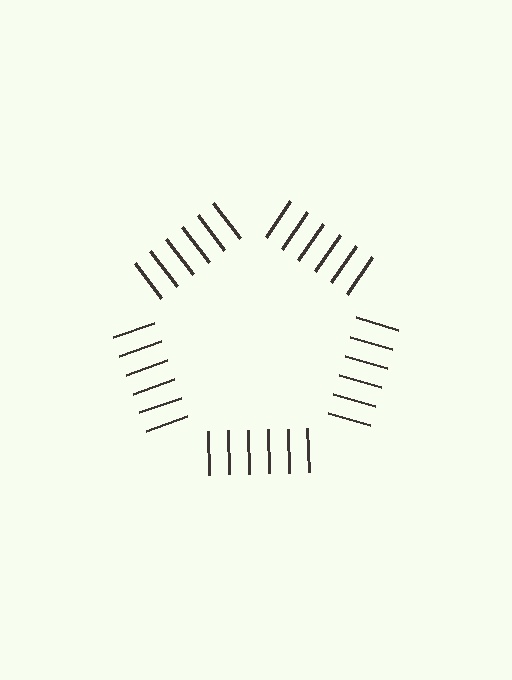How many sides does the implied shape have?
5 sides — the line-ends trace a pentagon.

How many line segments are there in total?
30 — 6 along each of the 5 edges.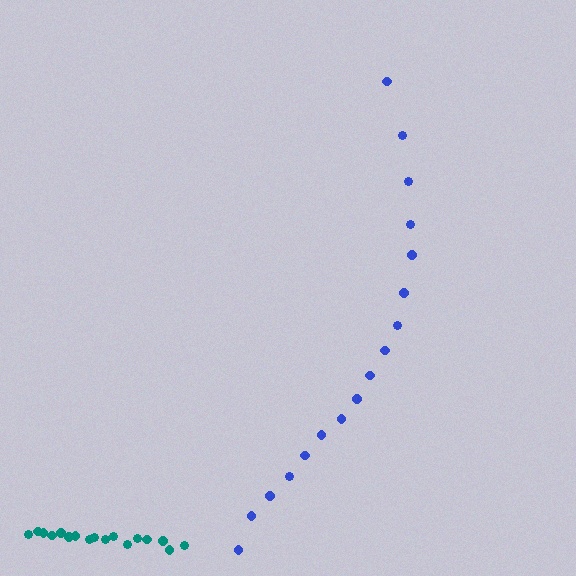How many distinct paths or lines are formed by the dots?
There are 2 distinct paths.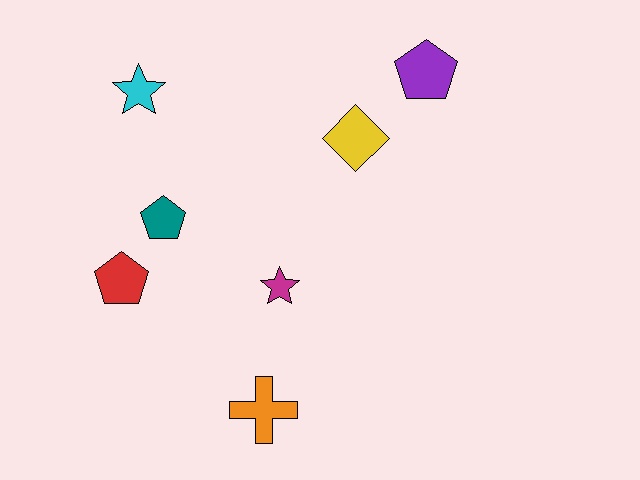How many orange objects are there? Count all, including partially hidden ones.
There is 1 orange object.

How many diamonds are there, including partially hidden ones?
There is 1 diamond.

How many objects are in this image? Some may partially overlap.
There are 7 objects.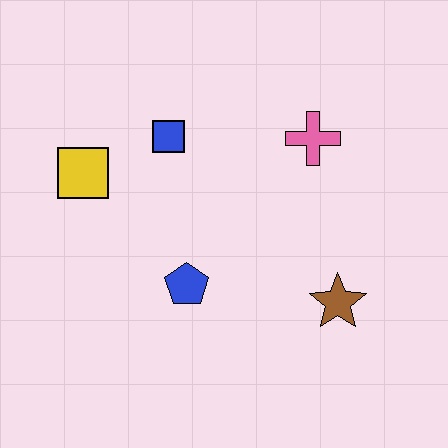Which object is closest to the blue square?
The yellow square is closest to the blue square.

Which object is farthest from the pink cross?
The yellow square is farthest from the pink cross.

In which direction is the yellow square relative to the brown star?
The yellow square is to the left of the brown star.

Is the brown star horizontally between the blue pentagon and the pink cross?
No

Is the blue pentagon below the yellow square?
Yes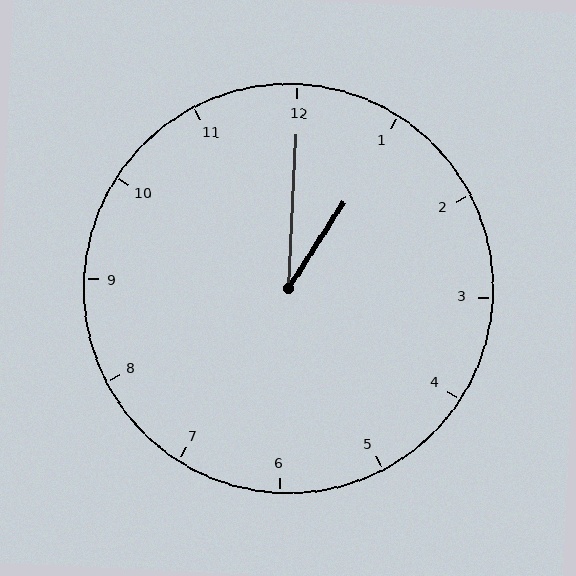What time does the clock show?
1:00.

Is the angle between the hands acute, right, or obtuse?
It is acute.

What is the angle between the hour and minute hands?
Approximately 30 degrees.